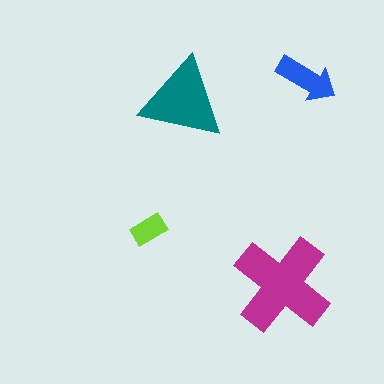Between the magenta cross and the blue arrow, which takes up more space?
The magenta cross.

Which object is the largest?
The magenta cross.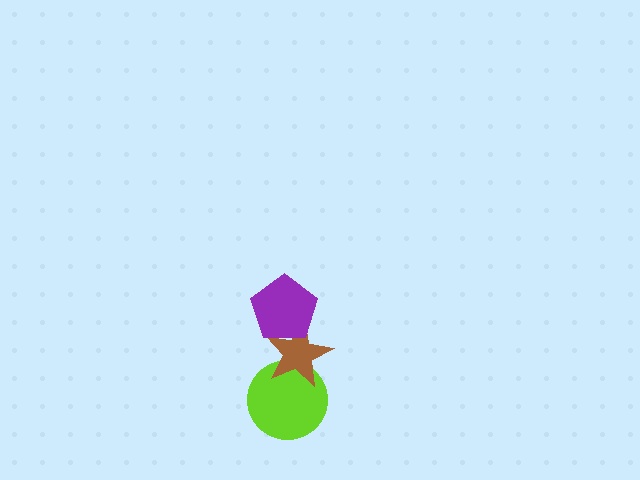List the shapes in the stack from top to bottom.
From top to bottom: the purple pentagon, the brown star, the lime circle.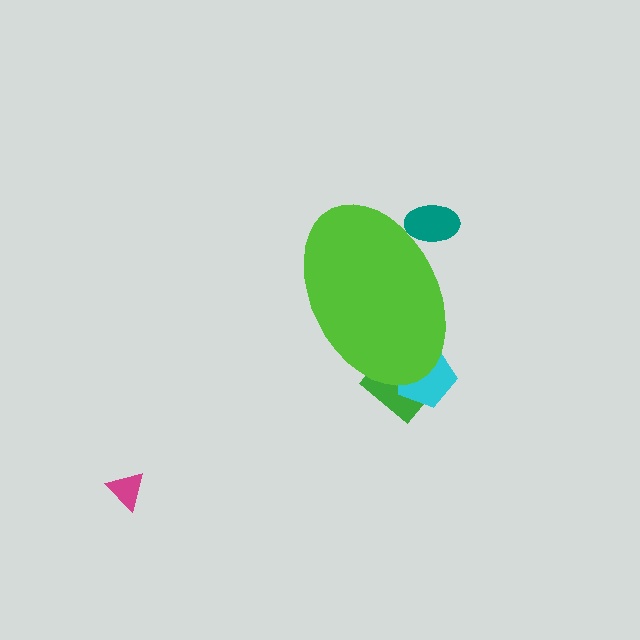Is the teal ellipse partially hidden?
Yes, the teal ellipse is partially hidden behind the lime ellipse.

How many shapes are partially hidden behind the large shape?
3 shapes are partially hidden.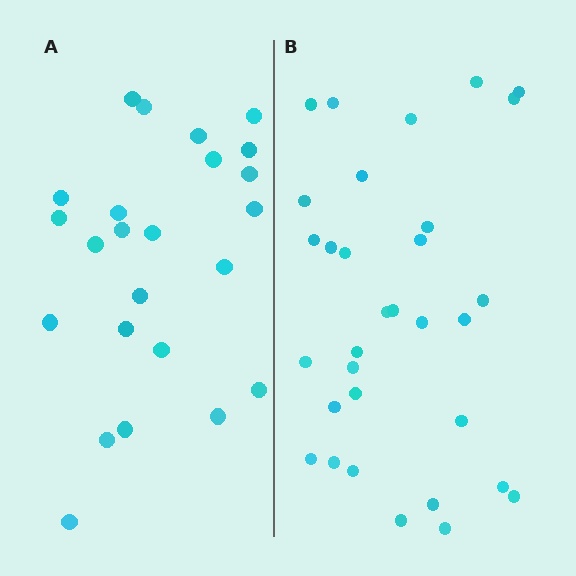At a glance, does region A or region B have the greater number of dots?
Region B (the right region) has more dots.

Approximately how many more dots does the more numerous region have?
Region B has roughly 8 or so more dots than region A.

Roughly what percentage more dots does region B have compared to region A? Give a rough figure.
About 35% more.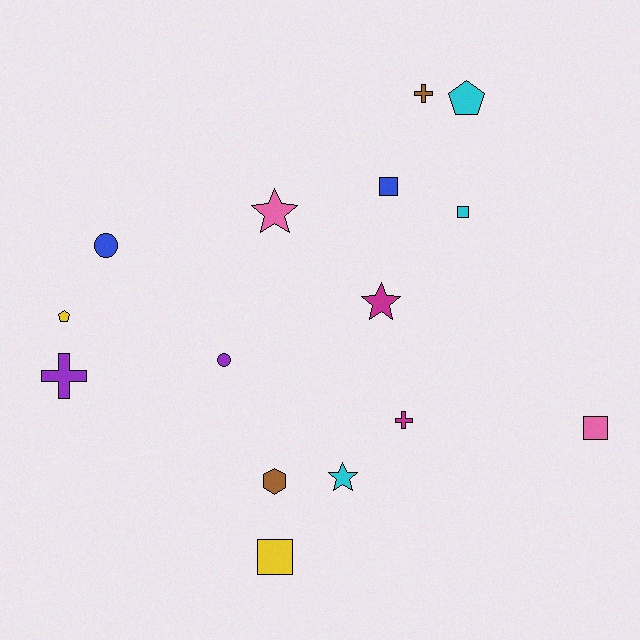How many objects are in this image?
There are 15 objects.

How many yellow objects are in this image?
There are 2 yellow objects.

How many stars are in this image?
There are 3 stars.